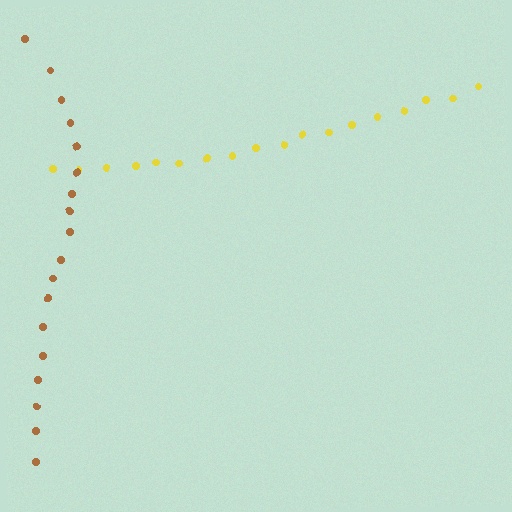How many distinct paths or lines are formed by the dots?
There are 2 distinct paths.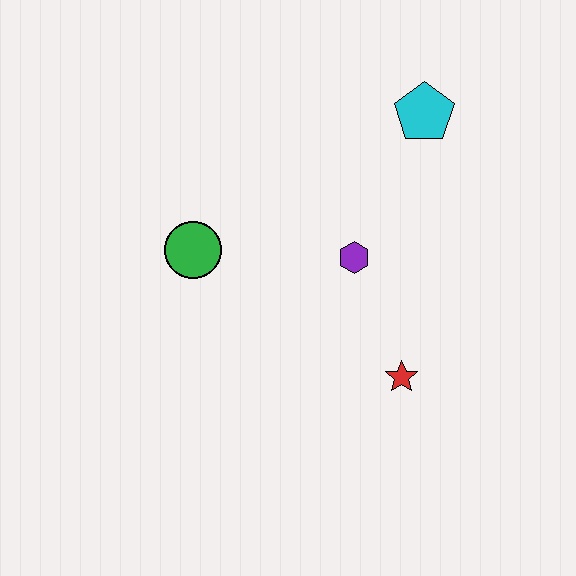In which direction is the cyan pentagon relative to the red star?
The cyan pentagon is above the red star.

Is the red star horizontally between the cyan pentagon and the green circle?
Yes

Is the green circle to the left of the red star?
Yes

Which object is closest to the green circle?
The purple hexagon is closest to the green circle.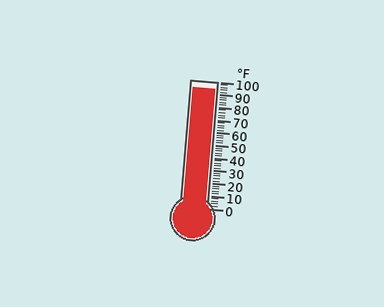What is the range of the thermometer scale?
The thermometer scale ranges from 0°F to 100°F.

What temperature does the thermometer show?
The thermometer shows approximately 94°F.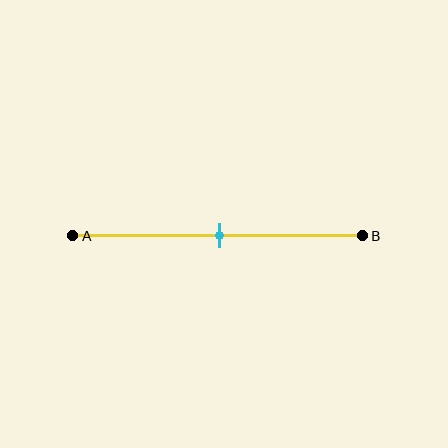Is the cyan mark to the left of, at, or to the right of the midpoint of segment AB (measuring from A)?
The cyan mark is approximately at the midpoint of segment AB.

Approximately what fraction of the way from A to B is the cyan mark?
The cyan mark is approximately 50% of the way from A to B.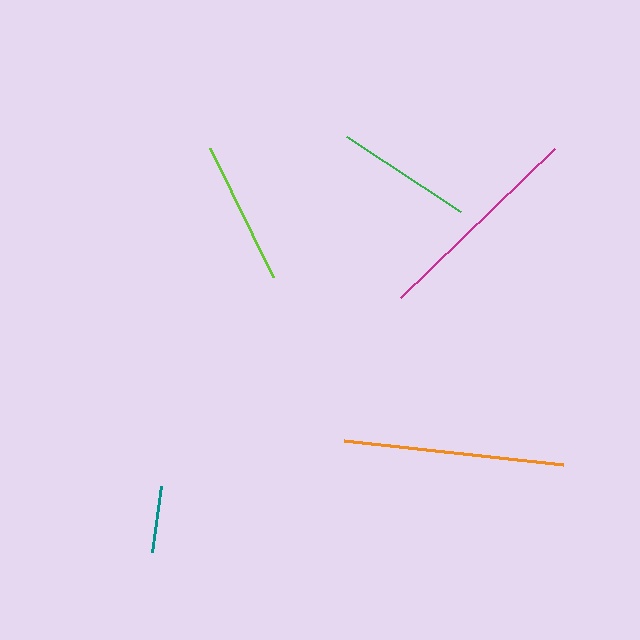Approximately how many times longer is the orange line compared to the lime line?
The orange line is approximately 1.5 times the length of the lime line.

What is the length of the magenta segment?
The magenta segment is approximately 214 pixels long.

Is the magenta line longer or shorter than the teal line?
The magenta line is longer than the teal line.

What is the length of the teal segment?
The teal segment is approximately 66 pixels long.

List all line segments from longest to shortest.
From longest to shortest: orange, magenta, lime, green, teal.